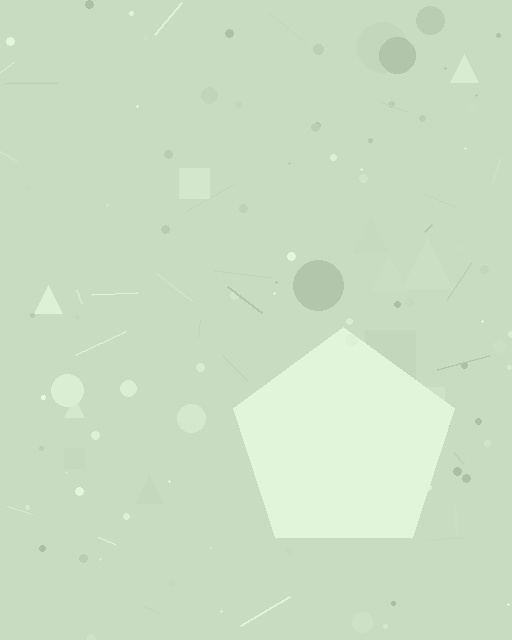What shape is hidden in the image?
A pentagon is hidden in the image.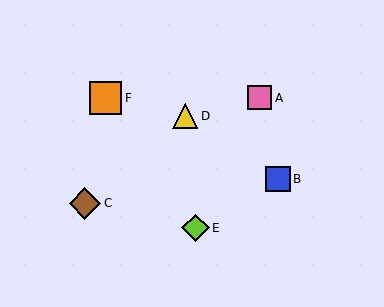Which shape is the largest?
The orange square (labeled F) is the largest.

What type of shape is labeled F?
Shape F is an orange square.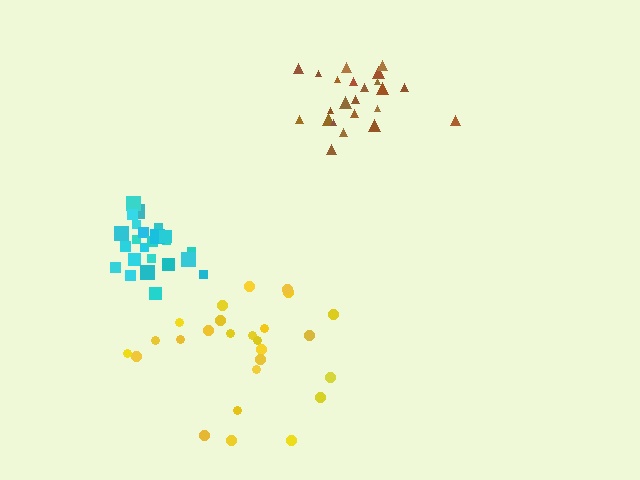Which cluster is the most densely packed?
Cyan.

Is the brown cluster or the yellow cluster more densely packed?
Brown.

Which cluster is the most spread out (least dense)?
Yellow.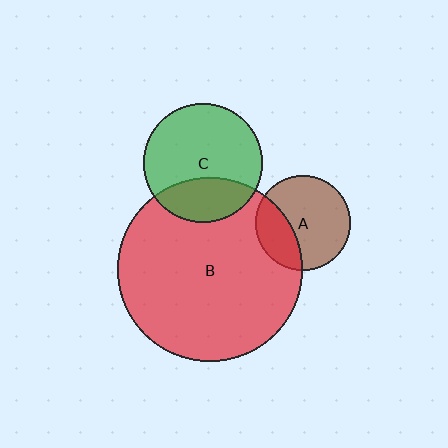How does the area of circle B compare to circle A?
Approximately 3.8 times.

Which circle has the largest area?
Circle B (red).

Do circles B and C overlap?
Yes.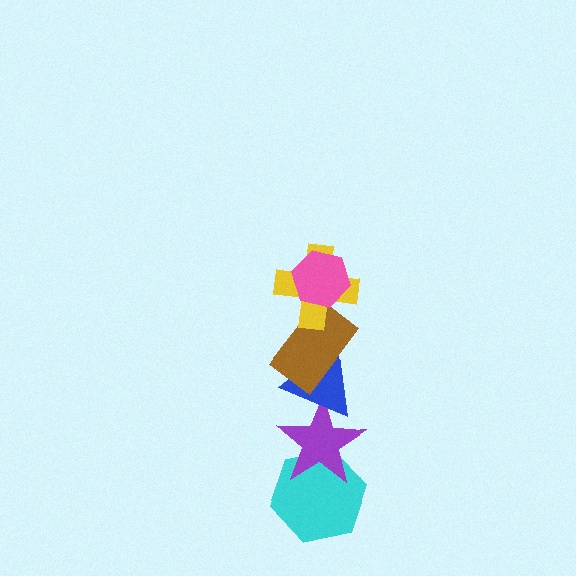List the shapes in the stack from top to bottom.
From top to bottom: the pink hexagon, the yellow cross, the brown rectangle, the blue triangle, the purple star, the cyan hexagon.